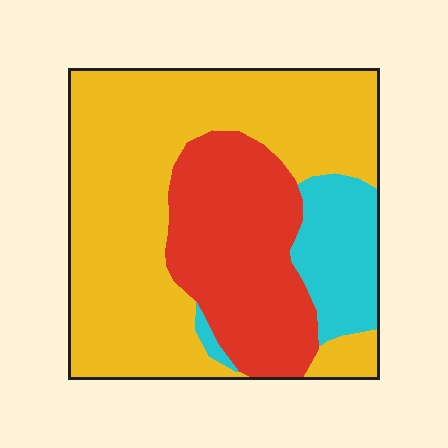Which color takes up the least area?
Cyan, at roughly 15%.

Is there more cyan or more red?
Red.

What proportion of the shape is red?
Red covers about 30% of the shape.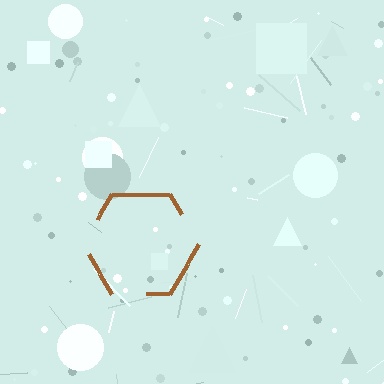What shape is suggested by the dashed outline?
The dashed outline suggests a hexagon.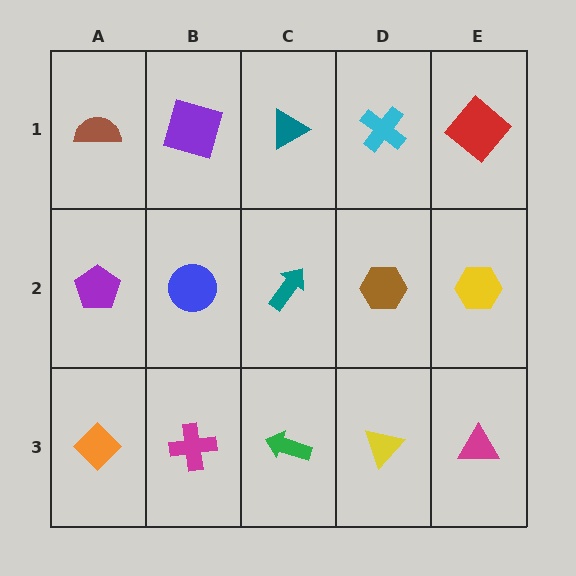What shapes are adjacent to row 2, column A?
A brown semicircle (row 1, column A), an orange diamond (row 3, column A), a blue circle (row 2, column B).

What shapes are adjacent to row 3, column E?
A yellow hexagon (row 2, column E), a yellow triangle (row 3, column D).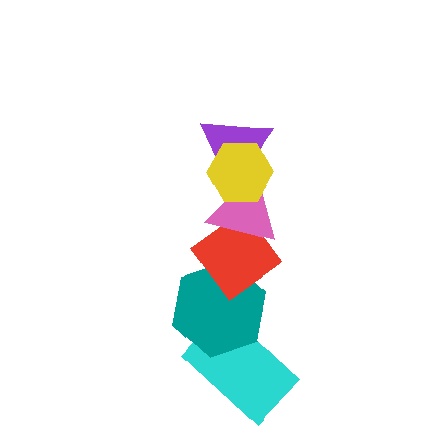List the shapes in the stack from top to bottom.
From top to bottom: the yellow hexagon, the purple triangle, the pink triangle, the red diamond, the teal hexagon, the cyan rectangle.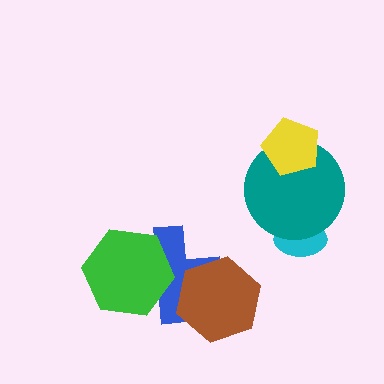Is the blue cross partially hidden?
Yes, it is partially covered by another shape.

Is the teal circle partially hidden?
Yes, it is partially covered by another shape.